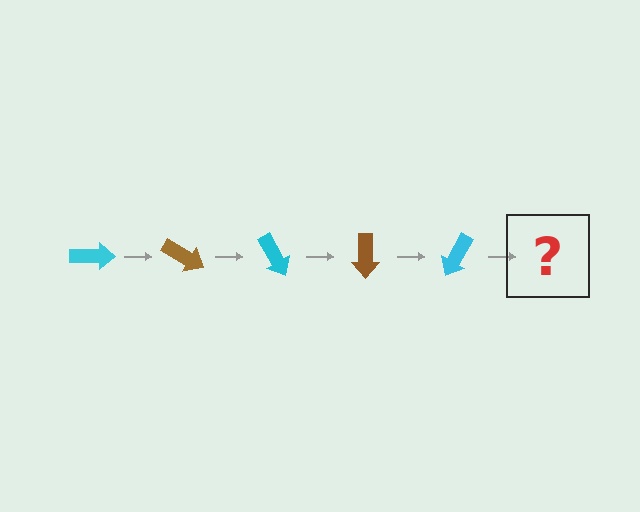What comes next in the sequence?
The next element should be a brown arrow, rotated 150 degrees from the start.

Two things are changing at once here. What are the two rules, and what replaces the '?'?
The two rules are that it rotates 30 degrees each step and the color cycles through cyan and brown. The '?' should be a brown arrow, rotated 150 degrees from the start.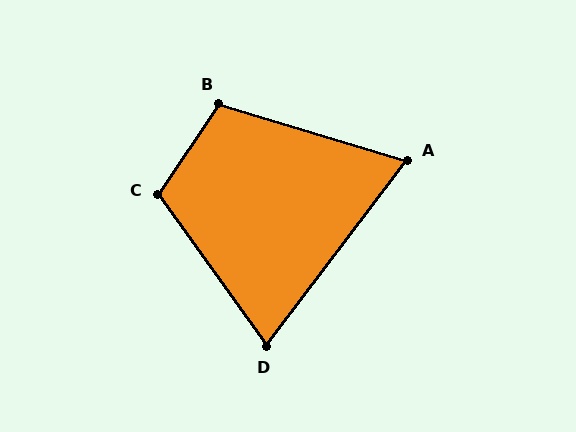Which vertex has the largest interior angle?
C, at approximately 111 degrees.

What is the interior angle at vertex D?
Approximately 73 degrees (acute).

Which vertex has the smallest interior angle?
A, at approximately 69 degrees.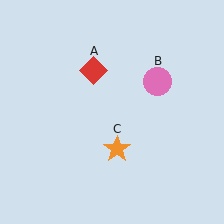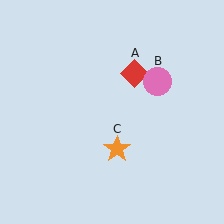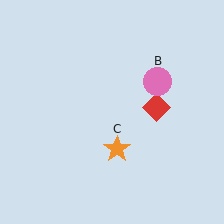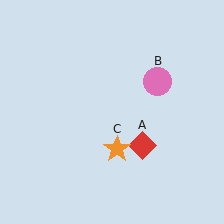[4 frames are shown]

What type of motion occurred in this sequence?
The red diamond (object A) rotated clockwise around the center of the scene.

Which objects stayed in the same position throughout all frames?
Pink circle (object B) and orange star (object C) remained stationary.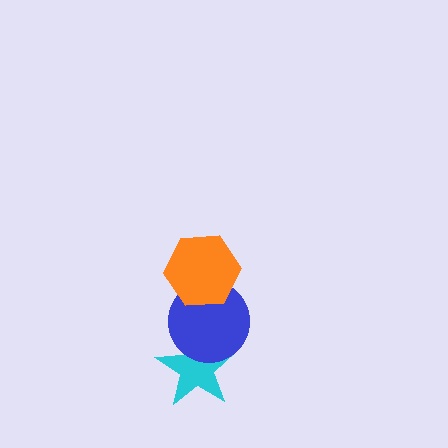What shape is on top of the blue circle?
The orange hexagon is on top of the blue circle.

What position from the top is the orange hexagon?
The orange hexagon is 1st from the top.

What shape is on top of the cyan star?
The blue circle is on top of the cyan star.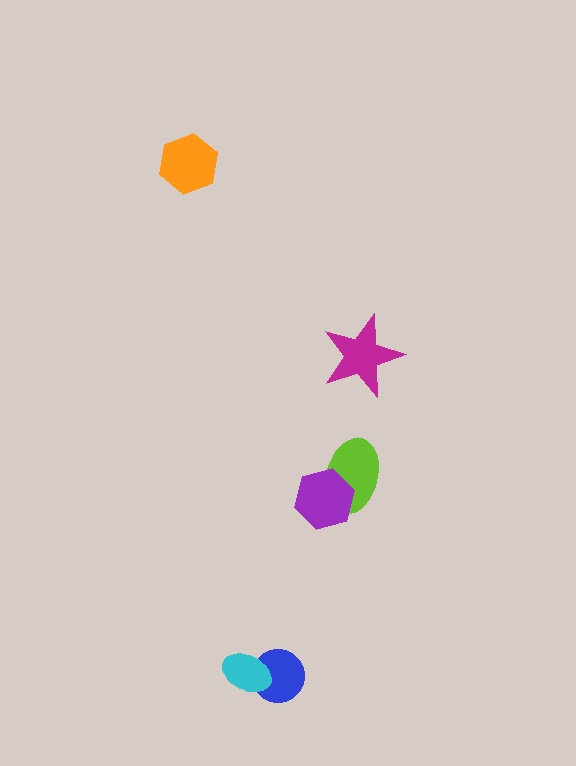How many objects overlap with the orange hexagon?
0 objects overlap with the orange hexagon.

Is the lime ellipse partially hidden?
Yes, it is partially covered by another shape.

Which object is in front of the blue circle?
The cyan ellipse is in front of the blue circle.